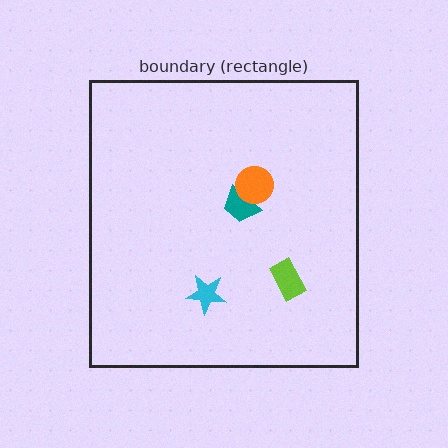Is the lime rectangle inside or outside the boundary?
Inside.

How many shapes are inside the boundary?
4 inside, 0 outside.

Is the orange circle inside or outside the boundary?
Inside.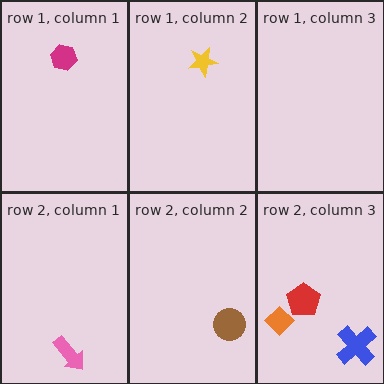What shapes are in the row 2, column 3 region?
The red pentagon, the blue cross, the orange diamond.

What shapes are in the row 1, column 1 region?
The magenta hexagon.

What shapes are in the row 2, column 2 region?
The brown circle.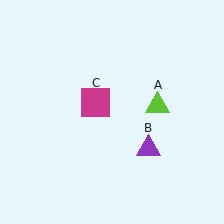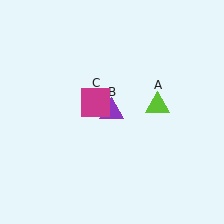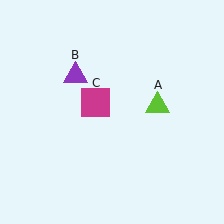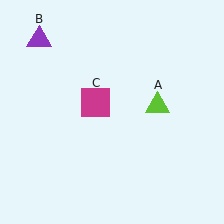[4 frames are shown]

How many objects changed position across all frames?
1 object changed position: purple triangle (object B).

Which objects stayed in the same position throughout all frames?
Lime triangle (object A) and magenta square (object C) remained stationary.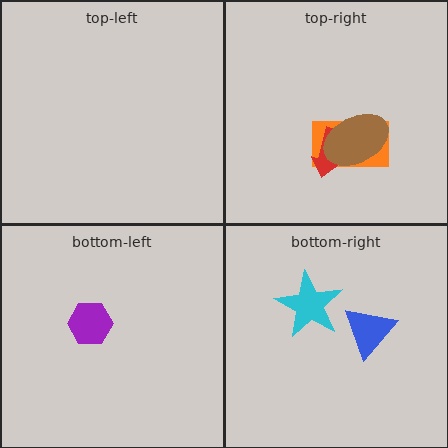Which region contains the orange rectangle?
The top-right region.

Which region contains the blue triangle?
The bottom-right region.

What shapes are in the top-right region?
The orange rectangle, the red arrow, the brown ellipse.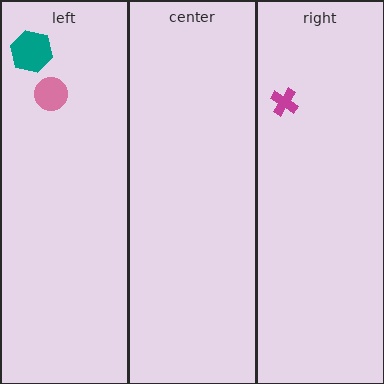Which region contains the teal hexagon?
The left region.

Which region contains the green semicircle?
The left region.